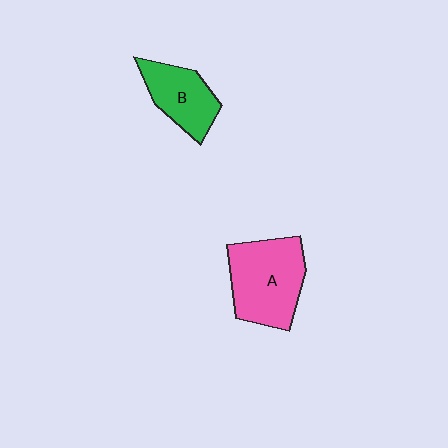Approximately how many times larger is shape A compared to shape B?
Approximately 1.5 times.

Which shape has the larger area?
Shape A (pink).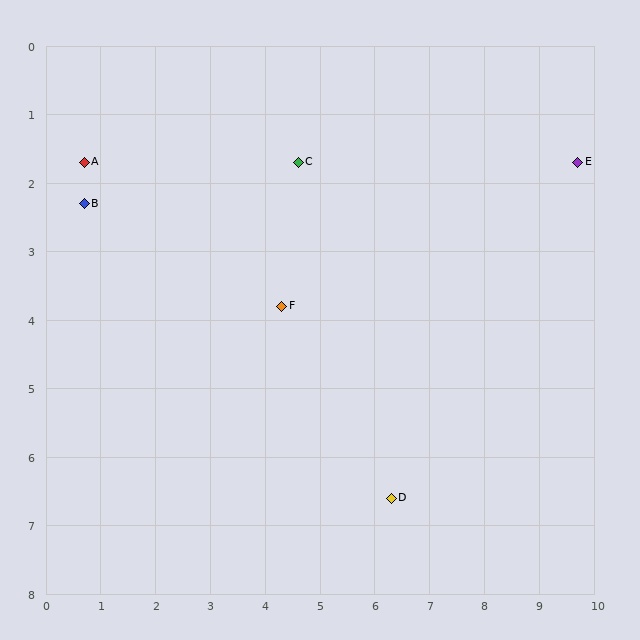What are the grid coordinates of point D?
Point D is at approximately (6.3, 6.6).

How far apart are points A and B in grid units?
Points A and B are about 0.6 grid units apart.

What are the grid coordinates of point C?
Point C is at approximately (4.6, 1.7).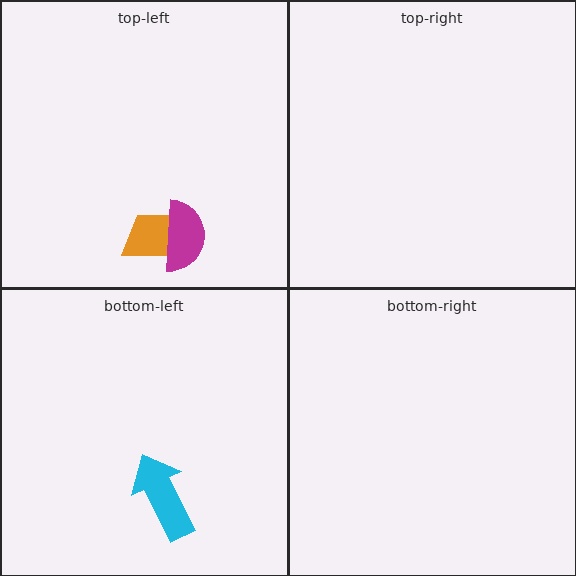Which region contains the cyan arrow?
The bottom-left region.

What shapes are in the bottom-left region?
The cyan arrow.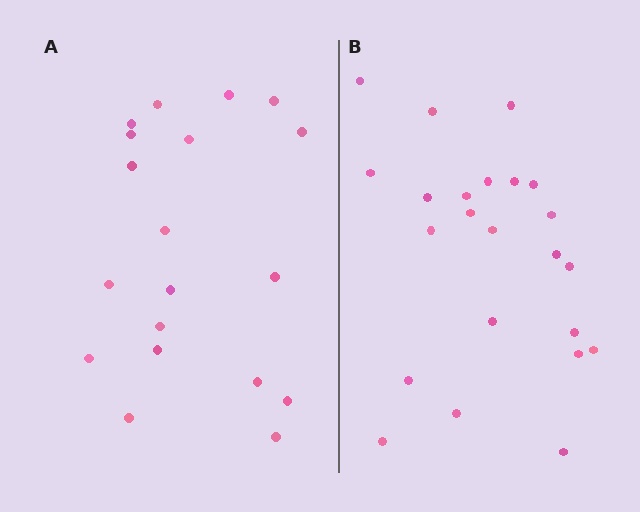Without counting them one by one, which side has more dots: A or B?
Region B (the right region) has more dots.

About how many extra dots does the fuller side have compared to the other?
Region B has about 4 more dots than region A.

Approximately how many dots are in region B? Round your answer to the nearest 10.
About 20 dots. (The exact count is 23, which rounds to 20.)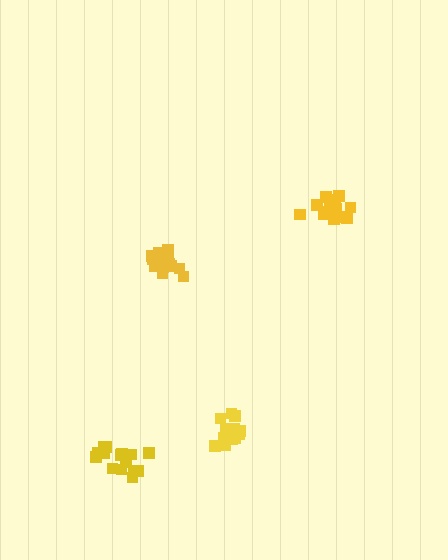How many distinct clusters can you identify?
There are 4 distinct clusters.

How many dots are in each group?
Group 1: 15 dots, Group 2: 15 dots, Group 3: 15 dots, Group 4: 15 dots (60 total).